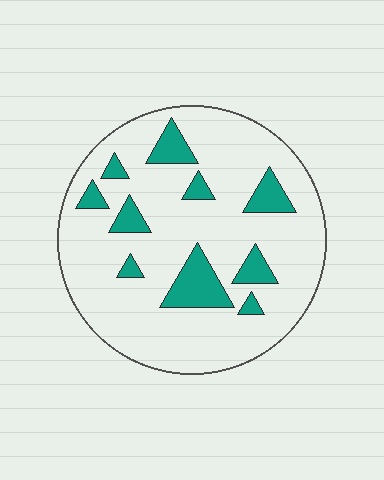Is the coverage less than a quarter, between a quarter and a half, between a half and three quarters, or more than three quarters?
Less than a quarter.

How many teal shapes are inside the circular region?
10.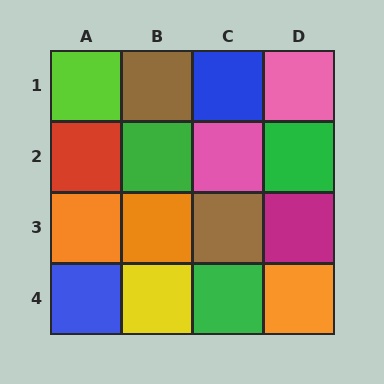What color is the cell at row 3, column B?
Orange.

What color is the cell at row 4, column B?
Yellow.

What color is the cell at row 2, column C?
Pink.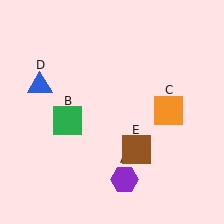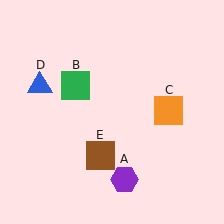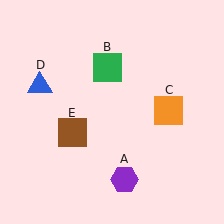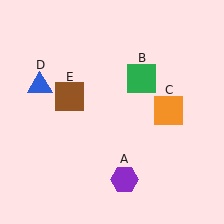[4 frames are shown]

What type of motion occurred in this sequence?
The green square (object B), brown square (object E) rotated clockwise around the center of the scene.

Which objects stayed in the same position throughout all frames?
Purple hexagon (object A) and orange square (object C) and blue triangle (object D) remained stationary.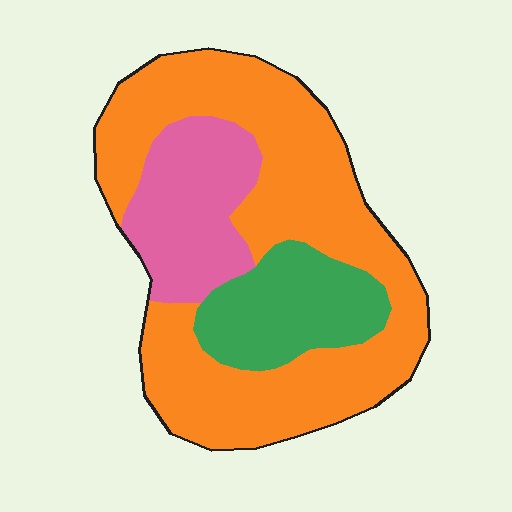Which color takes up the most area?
Orange, at roughly 60%.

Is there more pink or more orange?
Orange.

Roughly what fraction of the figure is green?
Green takes up about one sixth (1/6) of the figure.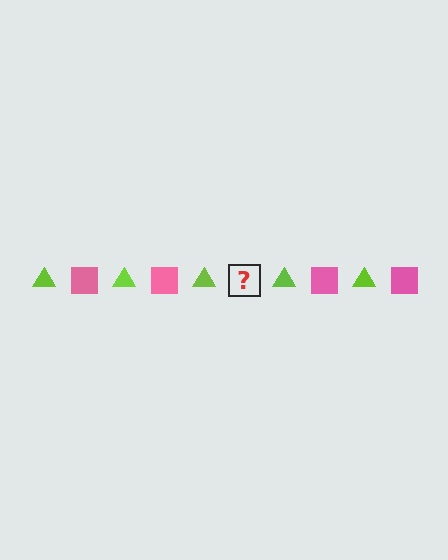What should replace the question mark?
The question mark should be replaced with a pink square.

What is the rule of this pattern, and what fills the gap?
The rule is that the pattern alternates between lime triangle and pink square. The gap should be filled with a pink square.